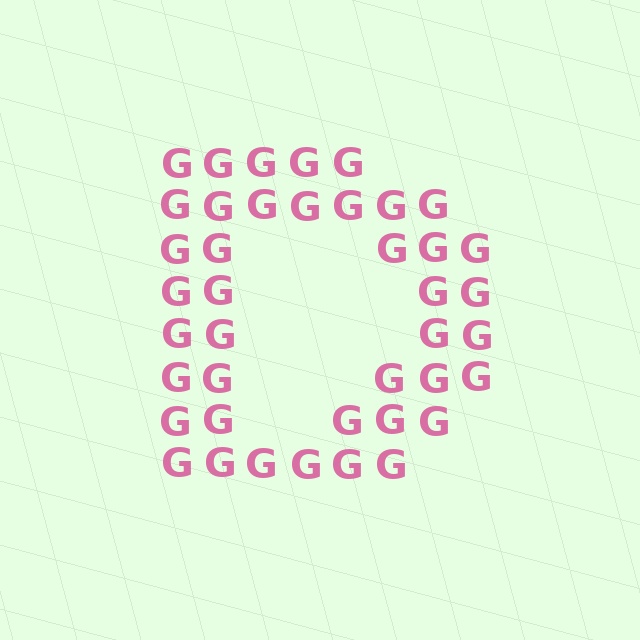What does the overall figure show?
The overall figure shows the letter D.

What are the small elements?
The small elements are letter G's.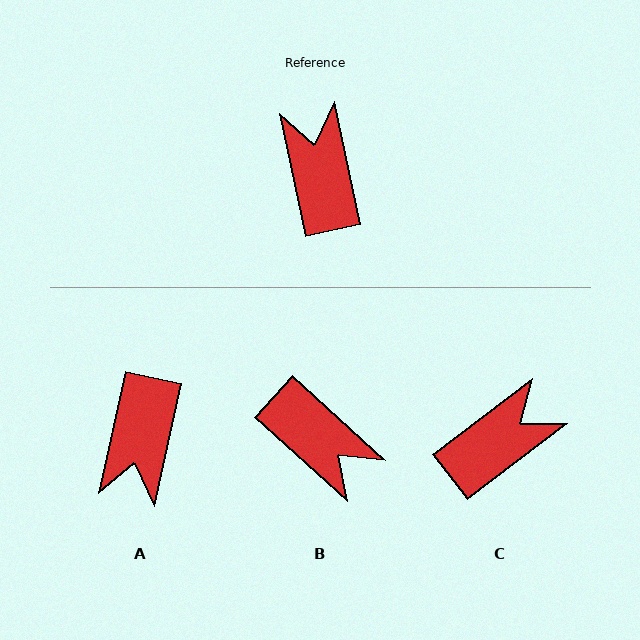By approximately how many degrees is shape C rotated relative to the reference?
Approximately 65 degrees clockwise.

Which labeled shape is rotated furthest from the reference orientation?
A, about 155 degrees away.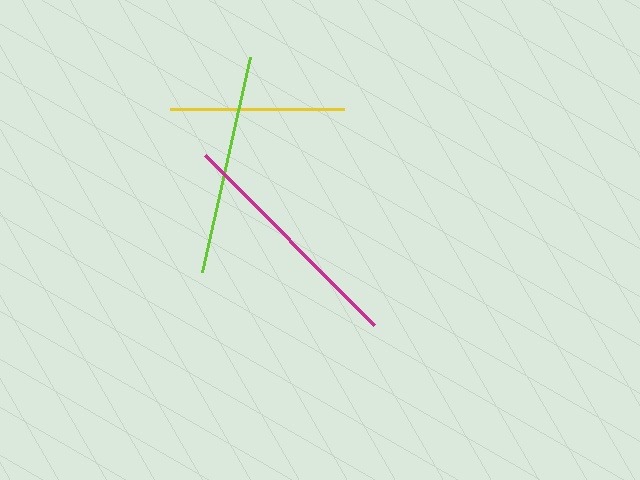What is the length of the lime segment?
The lime segment is approximately 221 pixels long.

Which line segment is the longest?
The magenta line is the longest at approximately 240 pixels.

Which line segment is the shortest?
The yellow line is the shortest at approximately 175 pixels.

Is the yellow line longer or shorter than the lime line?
The lime line is longer than the yellow line.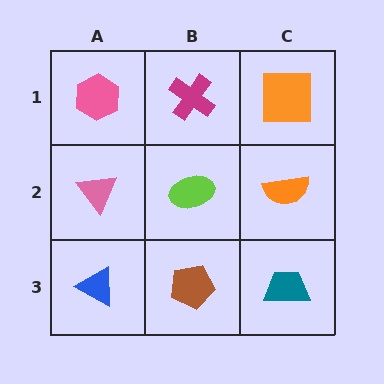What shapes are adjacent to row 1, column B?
A lime ellipse (row 2, column B), a pink hexagon (row 1, column A), an orange square (row 1, column C).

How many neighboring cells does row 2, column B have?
4.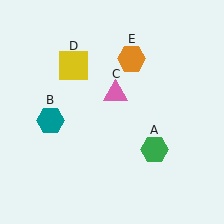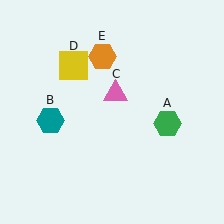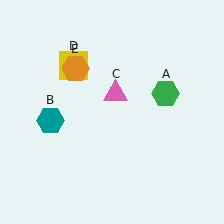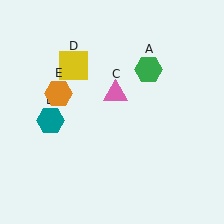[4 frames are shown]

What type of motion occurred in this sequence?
The green hexagon (object A), orange hexagon (object E) rotated counterclockwise around the center of the scene.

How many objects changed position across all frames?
2 objects changed position: green hexagon (object A), orange hexagon (object E).